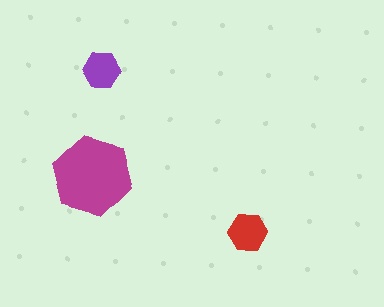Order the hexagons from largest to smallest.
the magenta one, the red one, the purple one.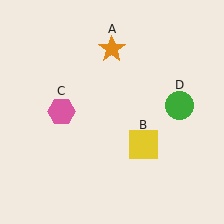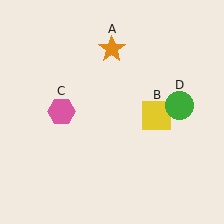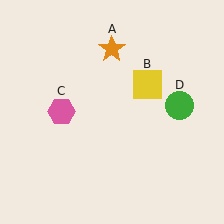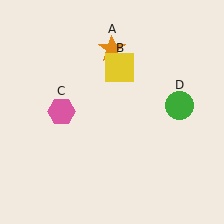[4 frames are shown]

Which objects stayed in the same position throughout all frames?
Orange star (object A) and pink hexagon (object C) and green circle (object D) remained stationary.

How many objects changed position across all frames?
1 object changed position: yellow square (object B).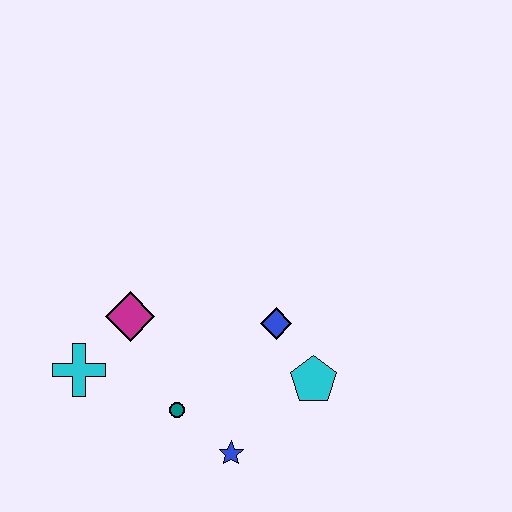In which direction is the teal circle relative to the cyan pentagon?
The teal circle is to the left of the cyan pentagon.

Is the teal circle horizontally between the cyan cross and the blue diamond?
Yes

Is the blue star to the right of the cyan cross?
Yes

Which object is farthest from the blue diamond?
The cyan cross is farthest from the blue diamond.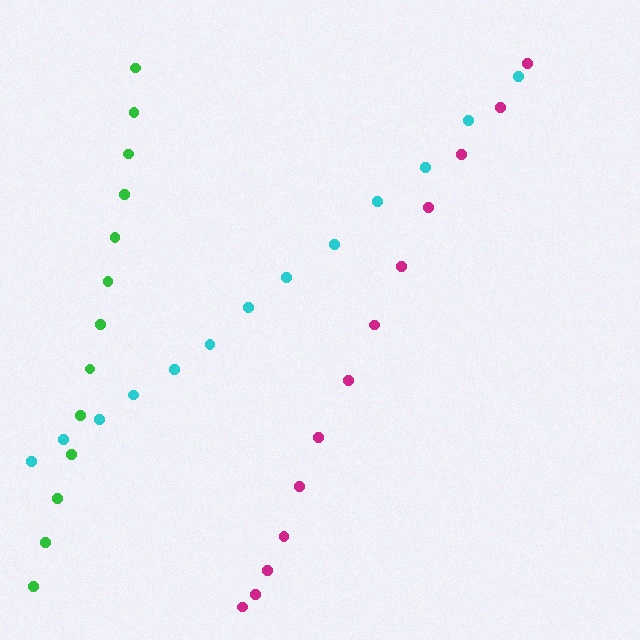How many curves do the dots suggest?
There are 3 distinct paths.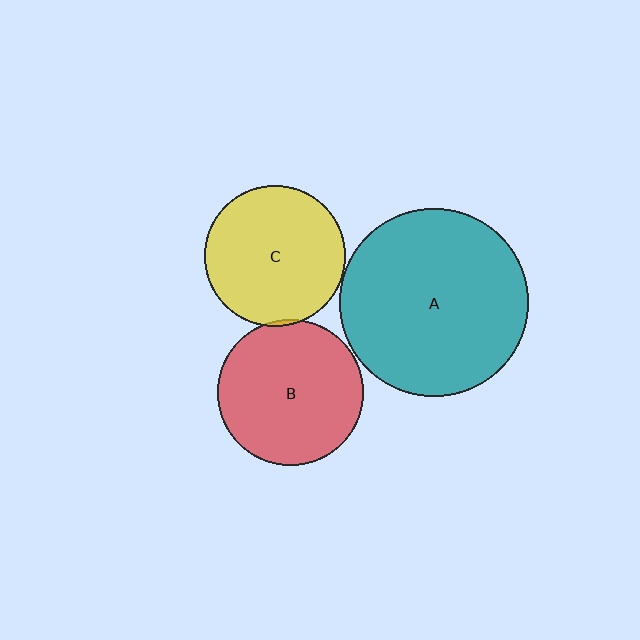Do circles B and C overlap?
Yes.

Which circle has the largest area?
Circle A (teal).